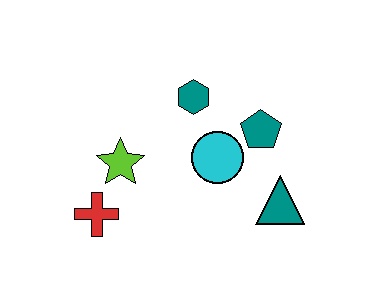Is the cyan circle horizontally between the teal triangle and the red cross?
Yes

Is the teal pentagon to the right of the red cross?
Yes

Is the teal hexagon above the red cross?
Yes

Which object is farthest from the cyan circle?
The red cross is farthest from the cyan circle.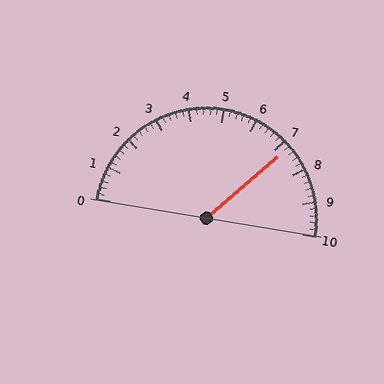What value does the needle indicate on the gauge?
The needle indicates approximately 7.2.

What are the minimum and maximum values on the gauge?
The gauge ranges from 0 to 10.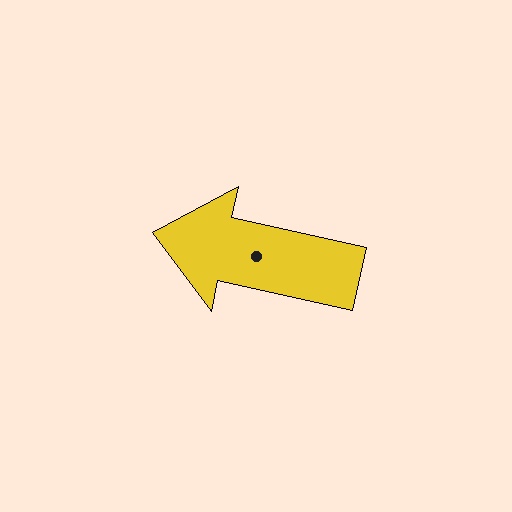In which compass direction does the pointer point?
West.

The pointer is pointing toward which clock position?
Roughly 9 o'clock.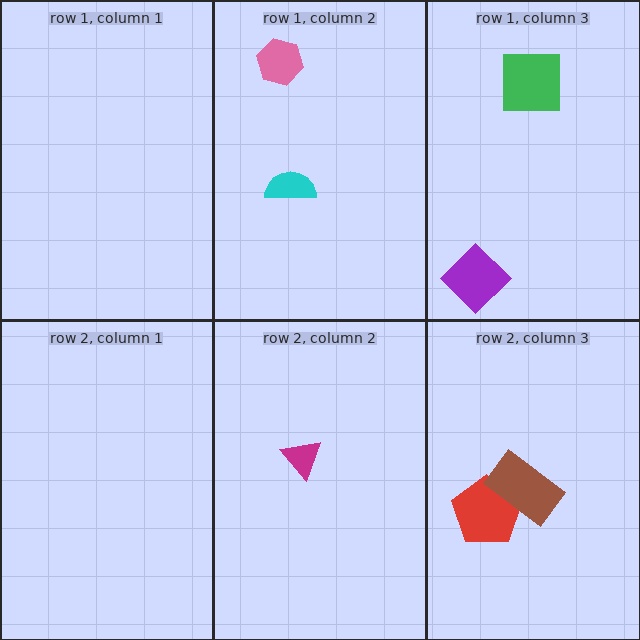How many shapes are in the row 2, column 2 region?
1.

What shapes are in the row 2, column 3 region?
The red pentagon, the brown rectangle.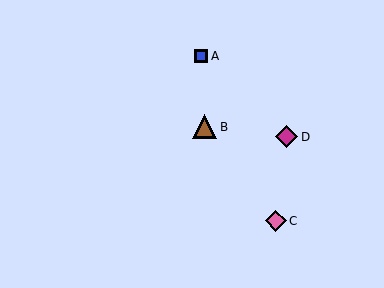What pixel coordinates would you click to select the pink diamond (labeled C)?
Click at (276, 221) to select the pink diamond C.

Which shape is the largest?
The brown triangle (labeled B) is the largest.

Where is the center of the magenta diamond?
The center of the magenta diamond is at (287, 137).